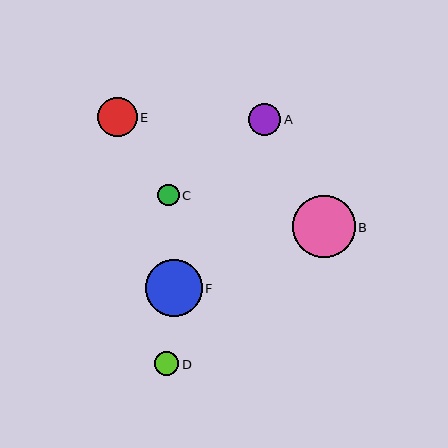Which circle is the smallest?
Circle C is the smallest with a size of approximately 22 pixels.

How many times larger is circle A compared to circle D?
Circle A is approximately 1.3 times the size of circle D.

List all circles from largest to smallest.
From largest to smallest: B, F, E, A, D, C.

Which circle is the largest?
Circle B is the largest with a size of approximately 62 pixels.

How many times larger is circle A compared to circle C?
Circle A is approximately 1.5 times the size of circle C.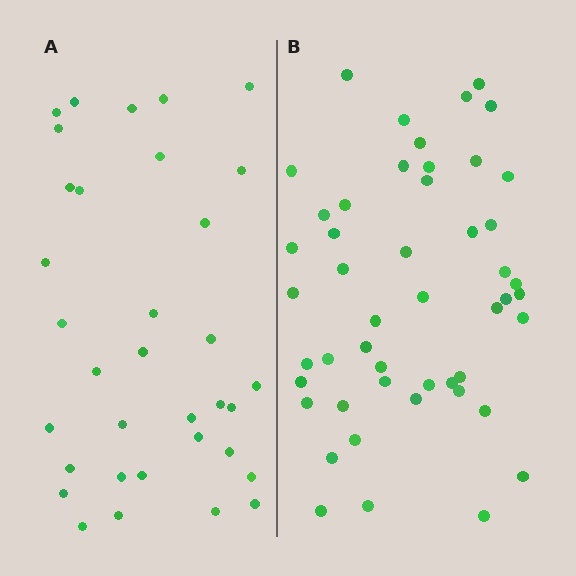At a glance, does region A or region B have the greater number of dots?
Region B (the right region) has more dots.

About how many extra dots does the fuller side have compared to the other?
Region B has approximately 15 more dots than region A.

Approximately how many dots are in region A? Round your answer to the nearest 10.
About 30 dots. (The exact count is 34, which rounds to 30.)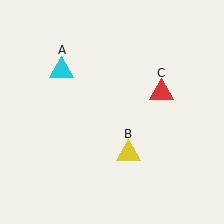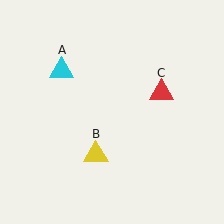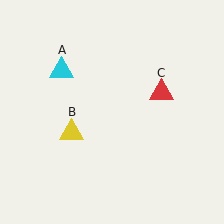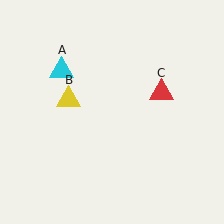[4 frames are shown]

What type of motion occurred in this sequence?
The yellow triangle (object B) rotated clockwise around the center of the scene.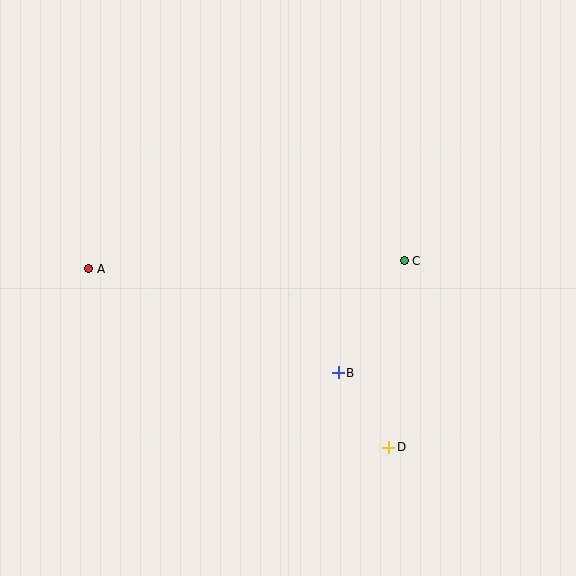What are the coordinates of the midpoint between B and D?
The midpoint between B and D is at (364, 410).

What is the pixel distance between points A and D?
The distance between A and D is 349 pixels.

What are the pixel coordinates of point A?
Point A is at (89, 269).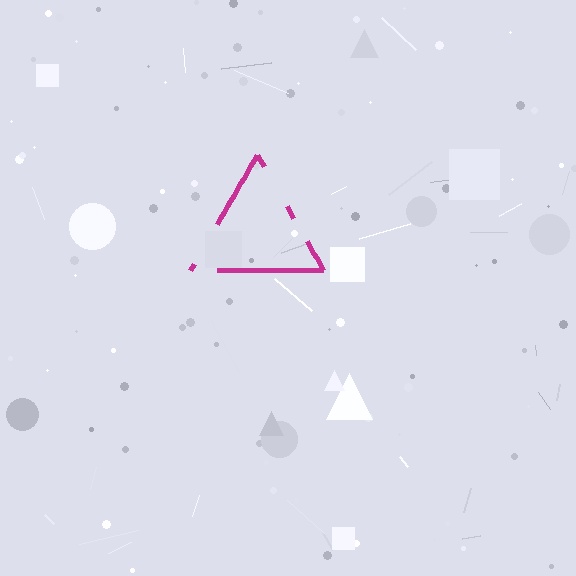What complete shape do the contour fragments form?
The contour fragments form a triangle.